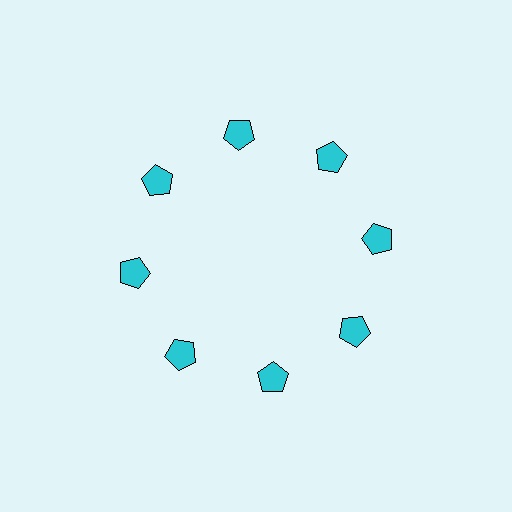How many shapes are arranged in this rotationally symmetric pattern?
There are 8 shapes, arranged in 8 groups of 1.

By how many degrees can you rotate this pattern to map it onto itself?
The pattern maps onto itself every 45 degrees of rotation.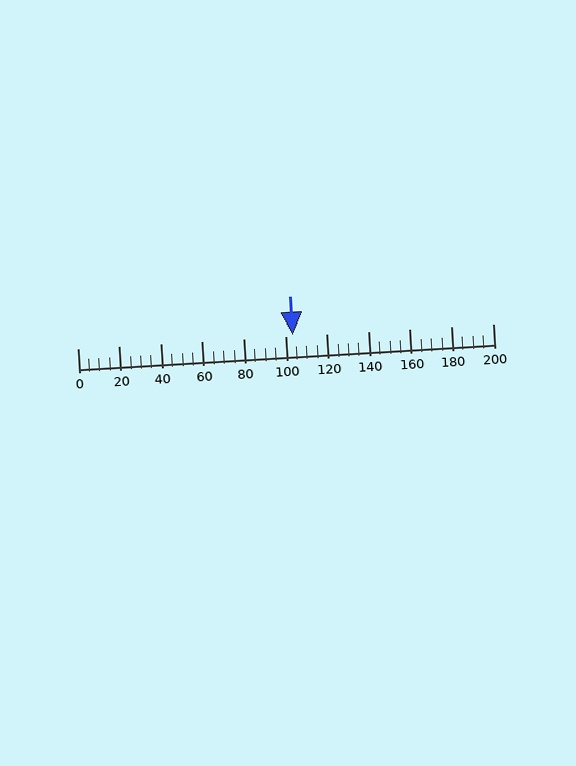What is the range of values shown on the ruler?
The ruler shows values from 0 to 200.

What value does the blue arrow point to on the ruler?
The blue arrow points to approximately 104.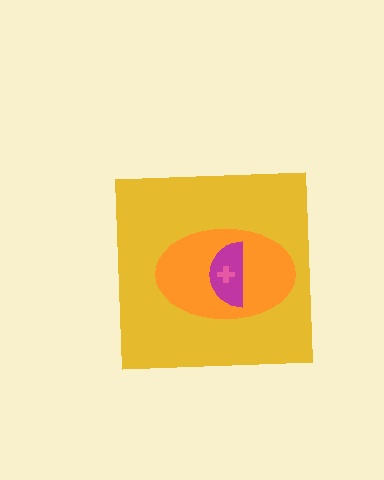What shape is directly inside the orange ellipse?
The magenta semicircle.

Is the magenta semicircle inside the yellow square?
Yes.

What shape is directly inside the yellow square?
The orange ellipse.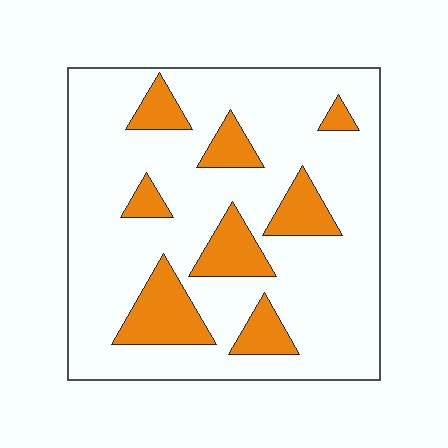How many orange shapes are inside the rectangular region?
8.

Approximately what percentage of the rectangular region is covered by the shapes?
Approximately 20%.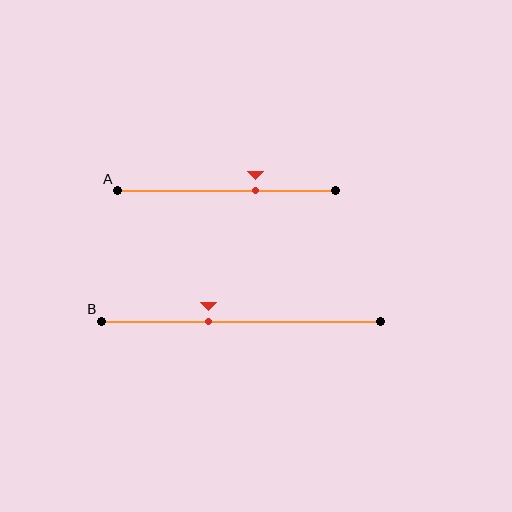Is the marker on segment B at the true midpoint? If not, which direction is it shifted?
No, the marker on segment B is shifted to the left by about 12% of the segment length.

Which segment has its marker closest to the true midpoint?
Segment B has its marker closest to the true midpoint.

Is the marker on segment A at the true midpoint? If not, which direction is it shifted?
No, the marker on segment A is shifted to the right by about 13% of the segment length.